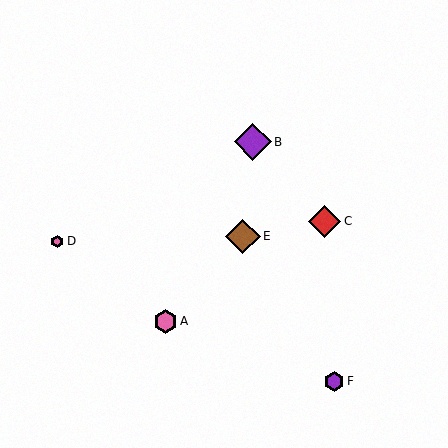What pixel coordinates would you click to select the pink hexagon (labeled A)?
Click at (166, 321) to select the pink hexagon A.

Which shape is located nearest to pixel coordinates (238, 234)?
The brown diamond (labeled E) at (243, 236) is nearest to that location.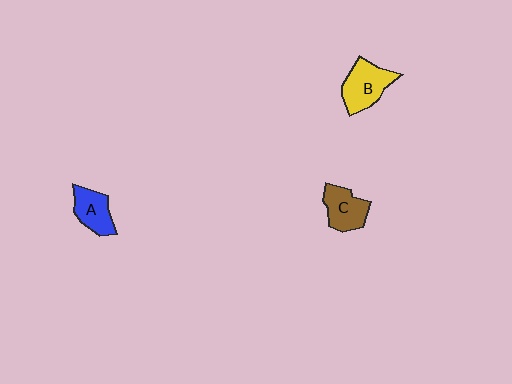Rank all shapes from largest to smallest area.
From largest to smallest: B (yellow), C (brown), A (blue).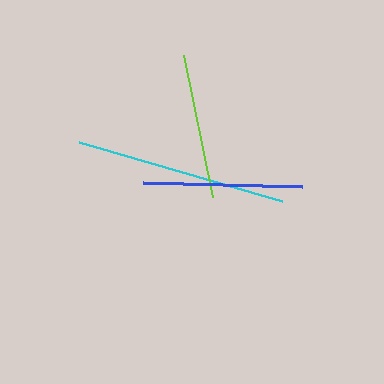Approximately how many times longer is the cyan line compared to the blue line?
The cyan line is approximately 1.3 times the length of the blue line.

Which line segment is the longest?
The cyan line is the longest at approximately 211 pixels.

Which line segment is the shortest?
The lime line is the shortest at approximately 144 pixels.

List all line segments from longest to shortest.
From longest to shortest: cyan, blue, lime.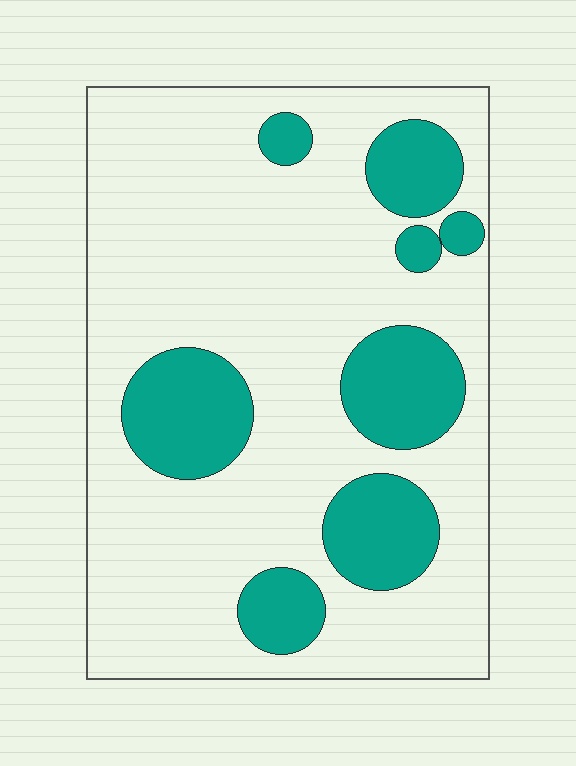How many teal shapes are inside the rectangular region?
8.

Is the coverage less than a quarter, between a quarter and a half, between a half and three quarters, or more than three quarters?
Less than a quarter.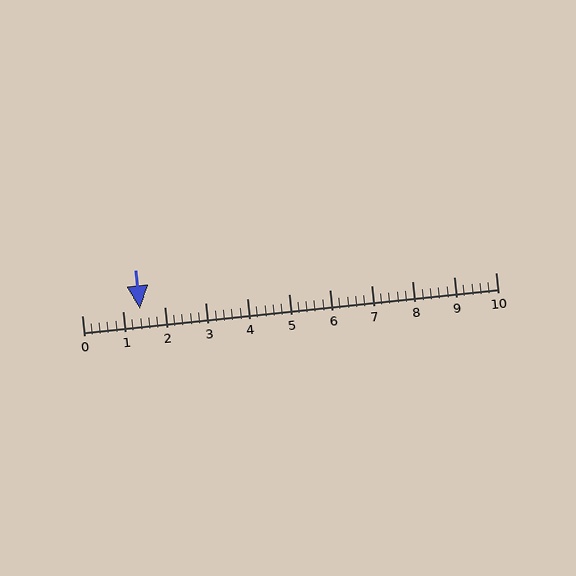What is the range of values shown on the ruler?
The ruler shows values from 0 to 10.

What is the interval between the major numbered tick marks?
The major tick marks are spaced 1 units apart.